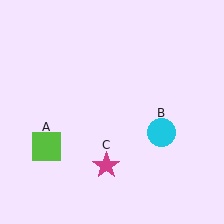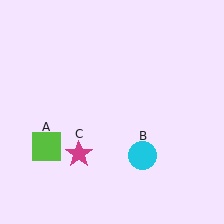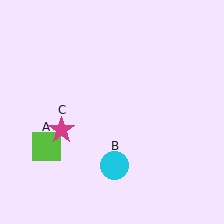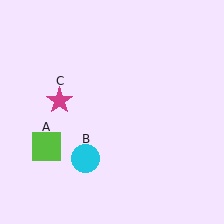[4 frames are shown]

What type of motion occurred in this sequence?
The cyan circle (object B), magenta star (object C) rotated clockwise around the center of the scene.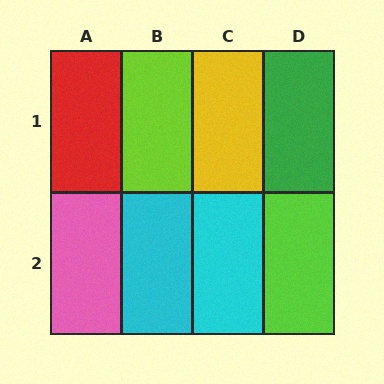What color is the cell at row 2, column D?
Lime.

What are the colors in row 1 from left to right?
Red, lime, yellow, green.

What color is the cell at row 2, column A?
Pink.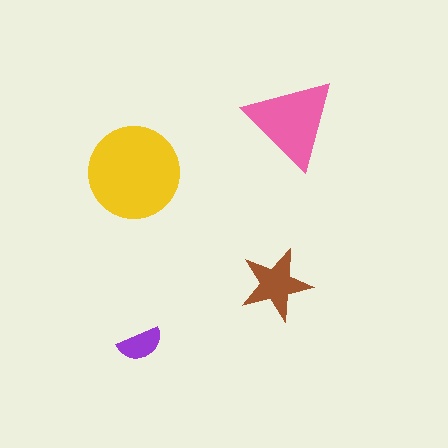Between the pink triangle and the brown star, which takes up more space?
The pink triangle.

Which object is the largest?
The yellow circle.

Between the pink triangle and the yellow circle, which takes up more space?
The yellow circle.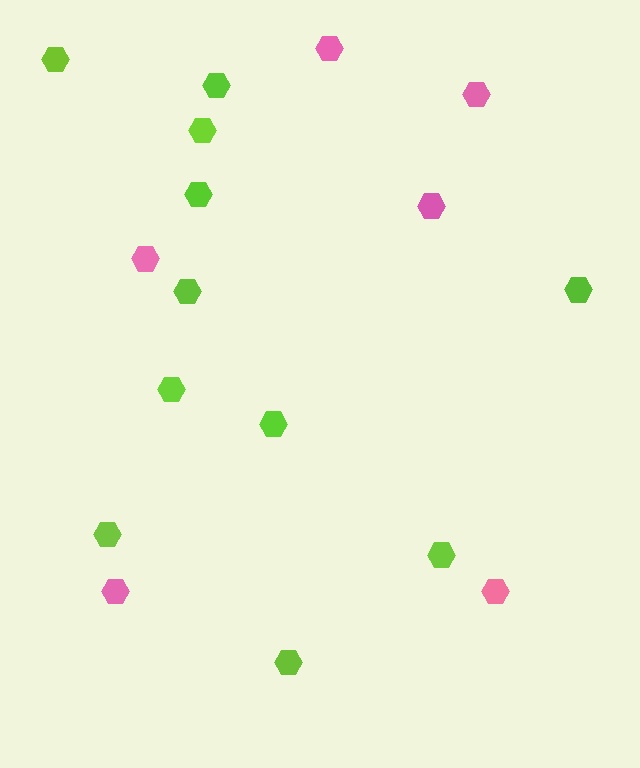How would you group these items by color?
There are 2 groups: one group of pink hexagons (6) and one group of lime hexagons (11).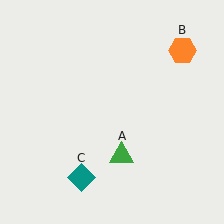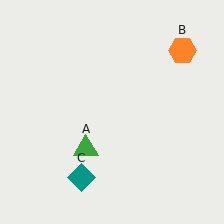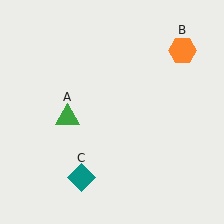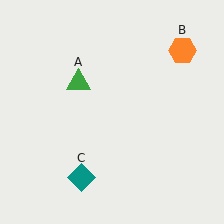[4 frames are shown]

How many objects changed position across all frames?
1 object changed position: green triangle (object A).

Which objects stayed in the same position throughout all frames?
Orange hexagon (object B) and teal diamond (object C) remained stationary.